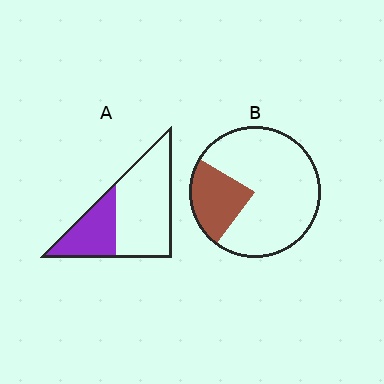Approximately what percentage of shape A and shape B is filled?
A is approximately 35% and B is approximately 25%.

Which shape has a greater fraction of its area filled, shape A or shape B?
Shape A.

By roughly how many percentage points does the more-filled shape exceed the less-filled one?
By roughly 10 percentage points (A over B).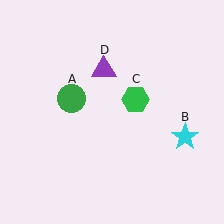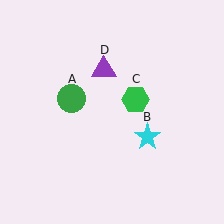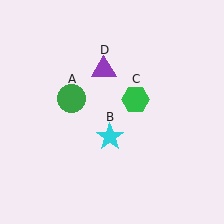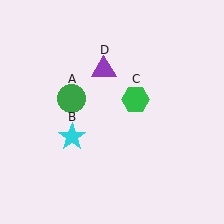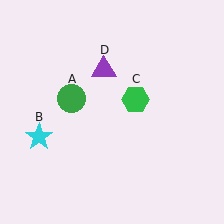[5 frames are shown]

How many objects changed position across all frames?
1 object changed position: cyan star (object B).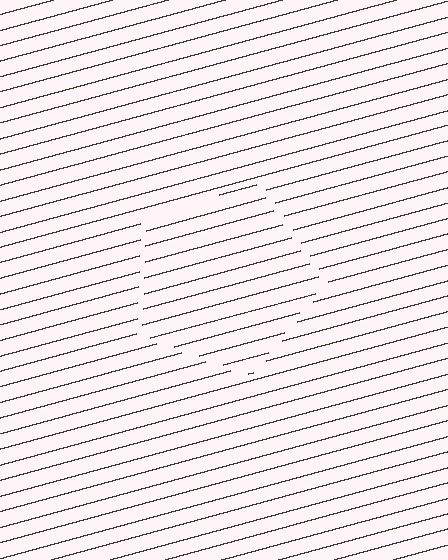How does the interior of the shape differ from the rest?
The interior of the shape contains the same grating, shifted by half a period — the contour is defined by the phase discontinuity where line-ends from the inner and outer gratings abut.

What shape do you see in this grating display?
An illusory pentagon. The interior of the shape contains the same grating, shifted by half a period — the contour is defined by the phase discontinuity where line-ends from the inner and outer gratings abut.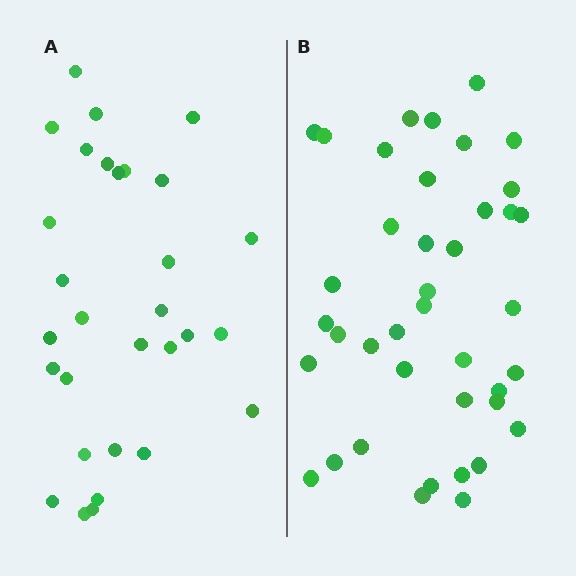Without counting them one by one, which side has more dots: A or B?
Region B (the right region) has more dots.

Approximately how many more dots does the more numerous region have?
Region B has roughly 10 or so more dots than region A.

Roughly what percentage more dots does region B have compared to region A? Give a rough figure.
About 35% more.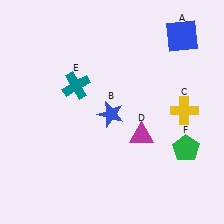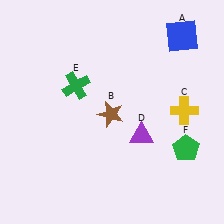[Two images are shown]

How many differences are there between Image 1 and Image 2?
There are 3 differences between the two images.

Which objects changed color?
B changed from blue to brown. D changed from magenta to purple. E changed from teal to green.